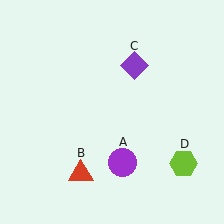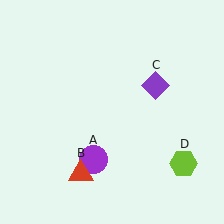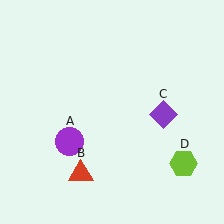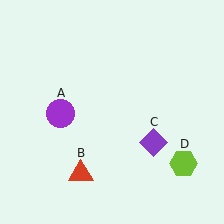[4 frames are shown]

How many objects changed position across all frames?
2 objects changed position: purple circle (object A), purple diamond (object C).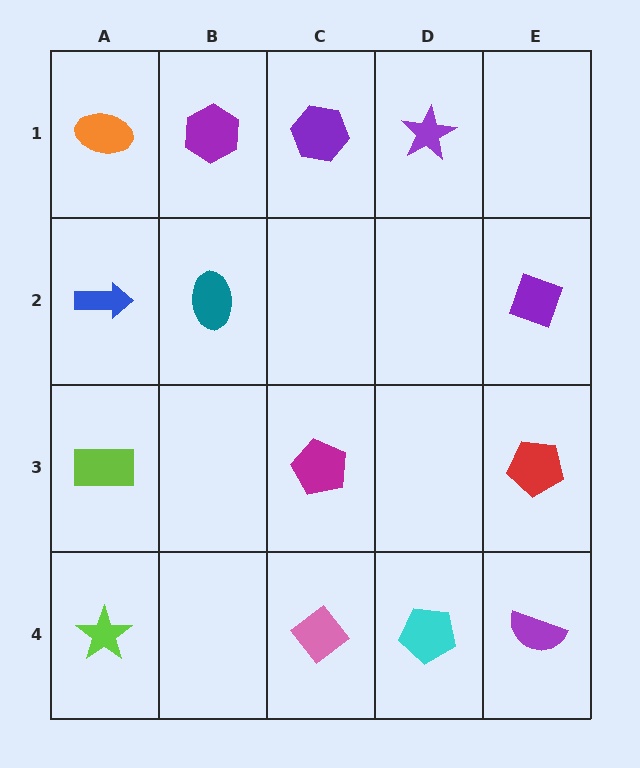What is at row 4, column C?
A pink diamond.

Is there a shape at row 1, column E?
No, that cell is empty.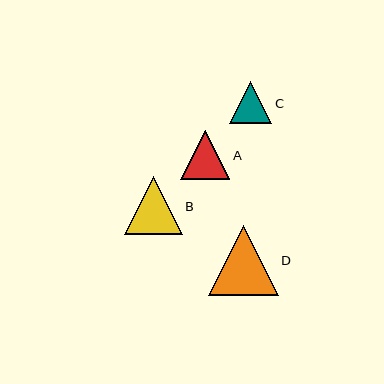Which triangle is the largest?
Triangle D is the largest with a size of approximately 70 pixels.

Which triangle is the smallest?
Triangle C is the smallest with a size of approximately 42 pixels.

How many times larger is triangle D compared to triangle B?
Triangle D is approximately 1.2 times the size of triangle B.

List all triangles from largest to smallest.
From largest to smallest: D, B, A, C.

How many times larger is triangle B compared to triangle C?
Triangle B is approximately 1.4 times the size of triangle C.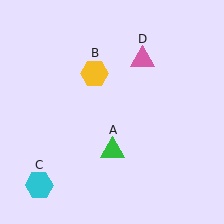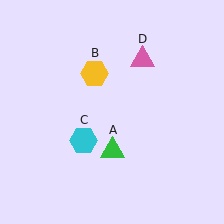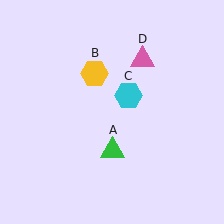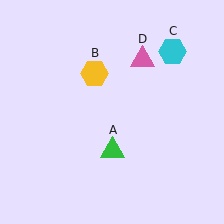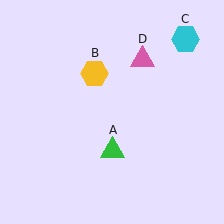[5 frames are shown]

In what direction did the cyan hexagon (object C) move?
The cyan hexagon (object C) moved up and to the right.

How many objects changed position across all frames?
1 object changed position: cyan hexagon (object C).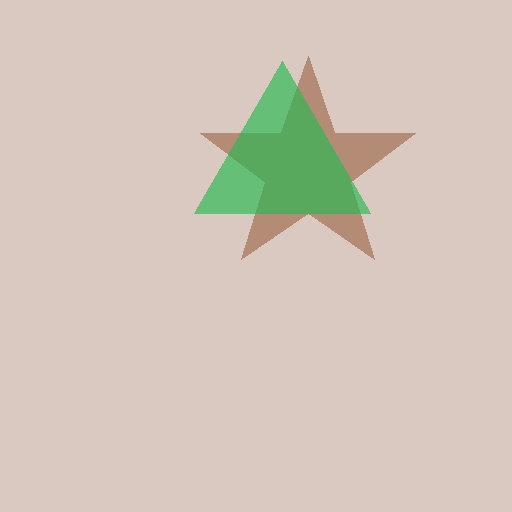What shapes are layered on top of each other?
The layered shapes are: a brown star, a green triangle.